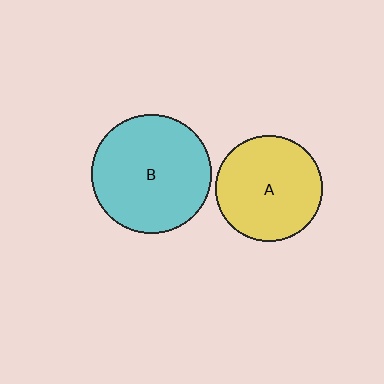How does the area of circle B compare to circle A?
Approximately 1.3 times.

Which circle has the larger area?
Circle B (cyan).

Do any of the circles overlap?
No, none of the circles overlap.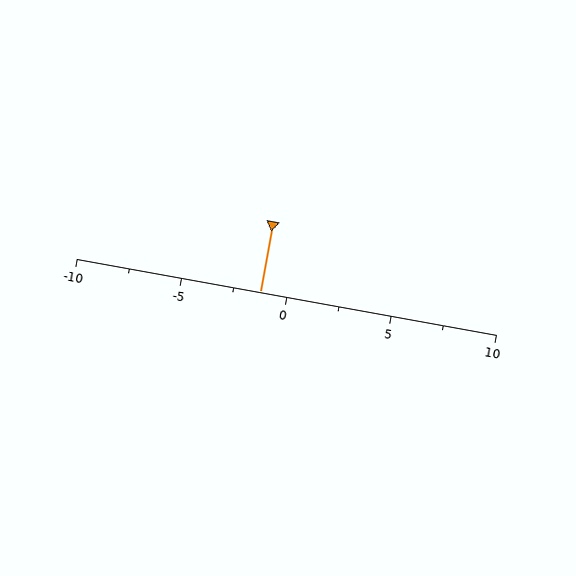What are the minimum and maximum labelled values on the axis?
The axis runs from -10 to 10.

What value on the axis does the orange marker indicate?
The marker indicates approximately -1.2.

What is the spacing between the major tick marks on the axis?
The major ticks are spaced 5 apart.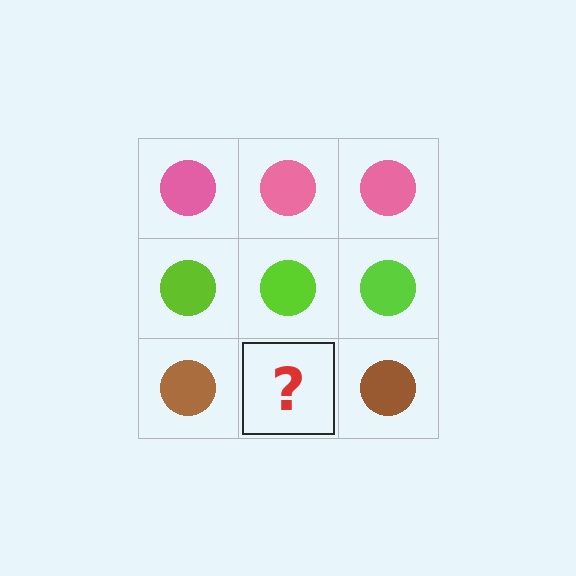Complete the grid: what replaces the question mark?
The question mark should be replaced with a brown circle.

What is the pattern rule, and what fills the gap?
The rule is that each row has a consistent color. The gap should be filled with a brown circle.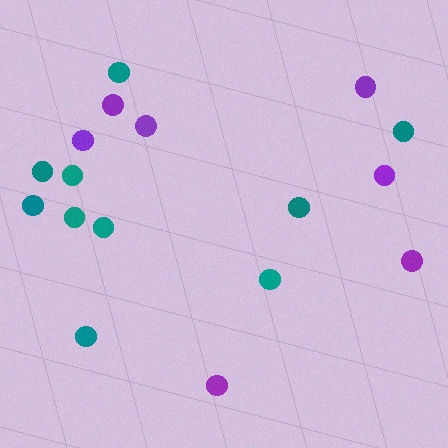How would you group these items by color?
There are 2 groups: one group of teal circles (10) and one group of purple circles (7).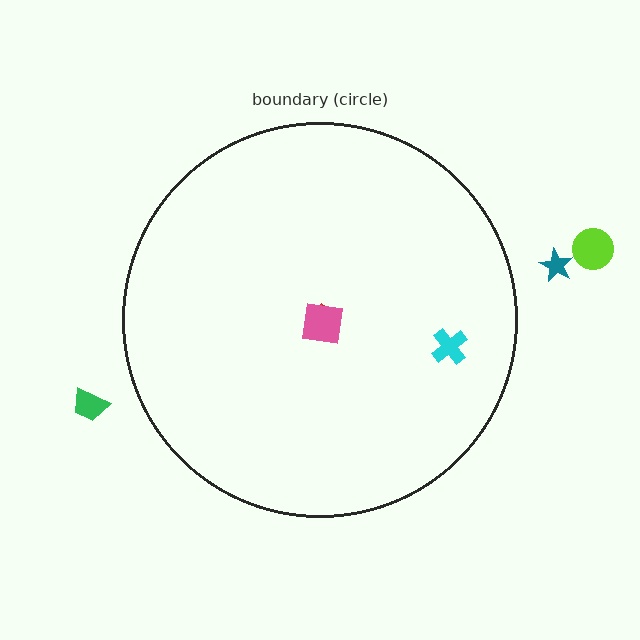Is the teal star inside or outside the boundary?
Outside.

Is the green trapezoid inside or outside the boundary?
Outside.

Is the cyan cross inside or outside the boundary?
Inside.